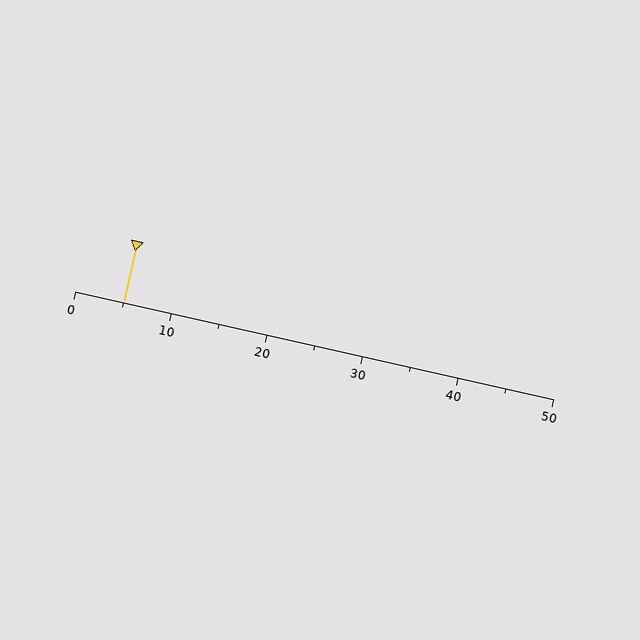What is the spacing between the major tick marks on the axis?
The major ticks are spaced 10 apart.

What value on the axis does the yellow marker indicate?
The marker indicates approximately 5.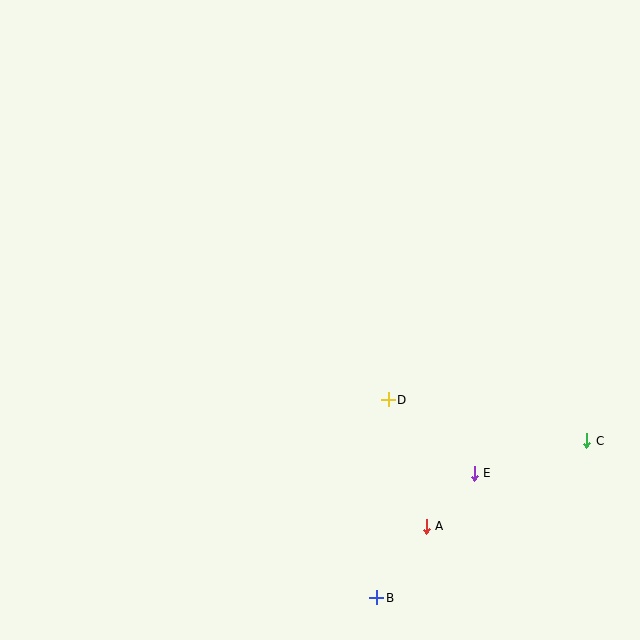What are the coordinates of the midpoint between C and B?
The midpoint between C and B is at (482, 519).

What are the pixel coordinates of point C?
Point C is at (587, 441).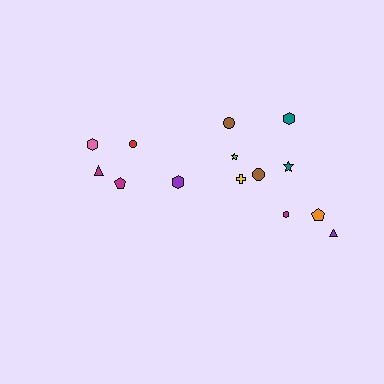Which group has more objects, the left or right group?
The right group.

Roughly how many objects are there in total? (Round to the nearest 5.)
Roughly 15 objects in total.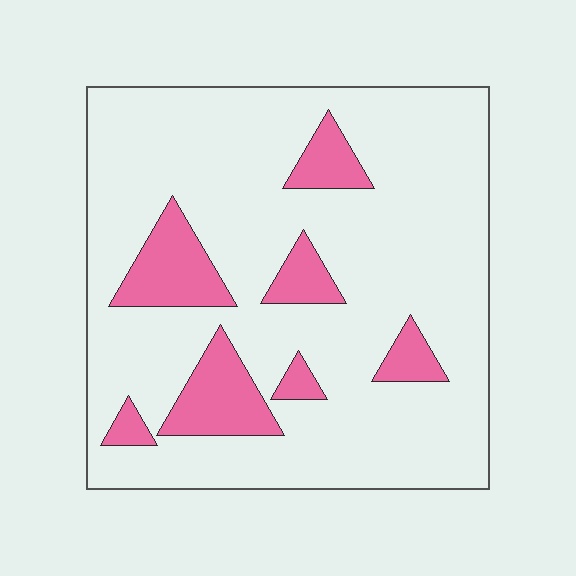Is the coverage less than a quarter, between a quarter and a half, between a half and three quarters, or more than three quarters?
Less than a quarter.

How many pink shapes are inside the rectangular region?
7.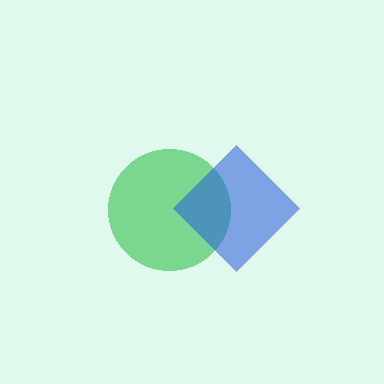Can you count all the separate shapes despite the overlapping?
Yes, there are 2 separate shapes.